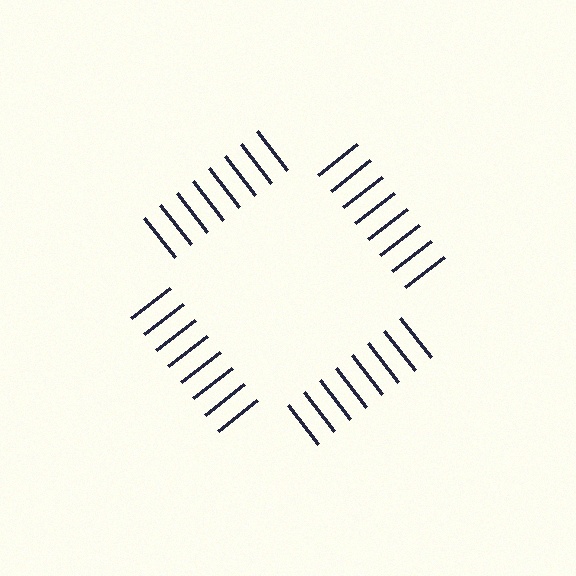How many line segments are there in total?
32 — 8 along each of the 4 edges.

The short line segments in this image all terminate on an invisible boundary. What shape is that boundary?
An illusory square — the line segments terminate on its edges but no continuous stroke is drawn.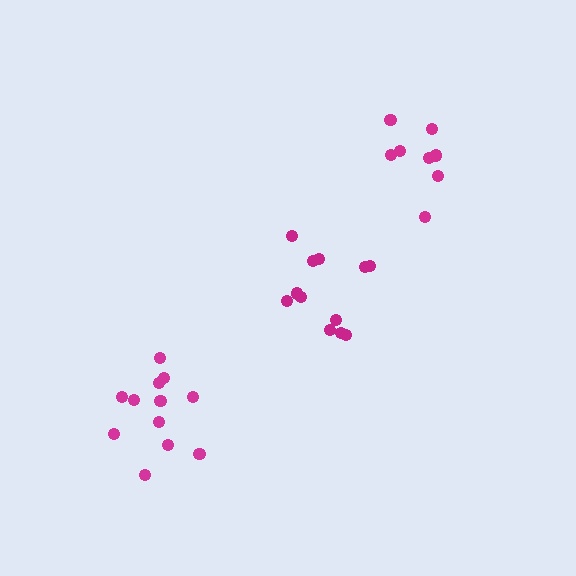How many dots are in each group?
Group 1: 12 dots, Group 2: 8 dots, Group 3: 12 dots (32 total).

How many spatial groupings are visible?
There are 3 spatial groupings.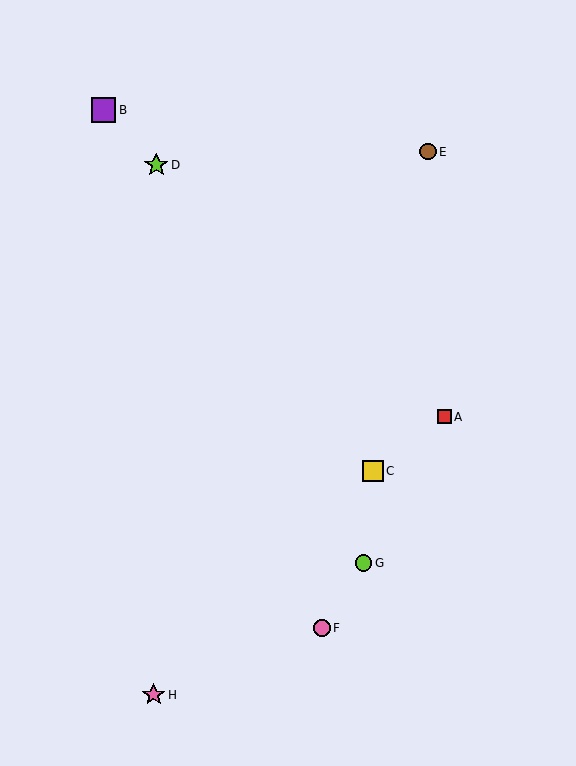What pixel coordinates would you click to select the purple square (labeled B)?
Click at (104, 110) to select the purple square B.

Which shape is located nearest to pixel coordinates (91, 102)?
The purple square (labeled B) at (104, 110) is nearest to that location.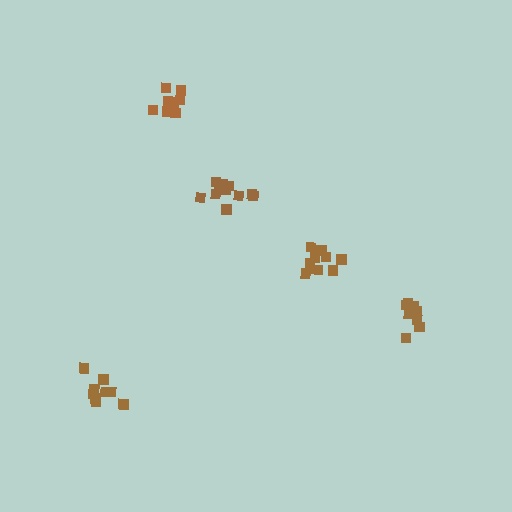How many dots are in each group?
Group 1: 10 dots, Group 2: 9 dots, Group 3: 9 dots, Group 4: 10 dots, Group 5: 13 dots (51 total).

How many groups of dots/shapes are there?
There are 5 groups.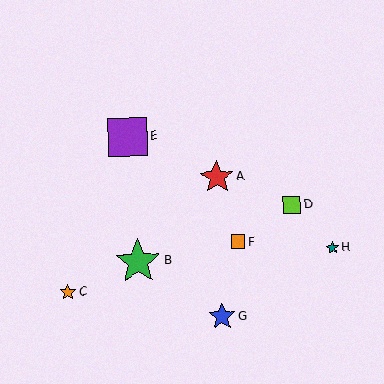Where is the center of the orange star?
The center of the orange star is at (68, 292).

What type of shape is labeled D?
Shape D is a lime square.